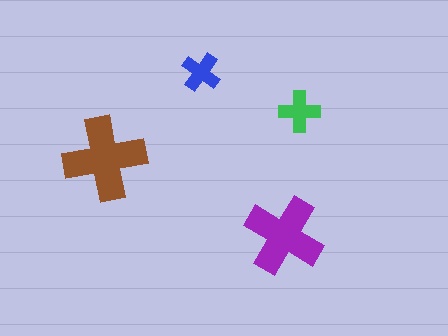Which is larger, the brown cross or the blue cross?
The brown one.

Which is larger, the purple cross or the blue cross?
The purple one.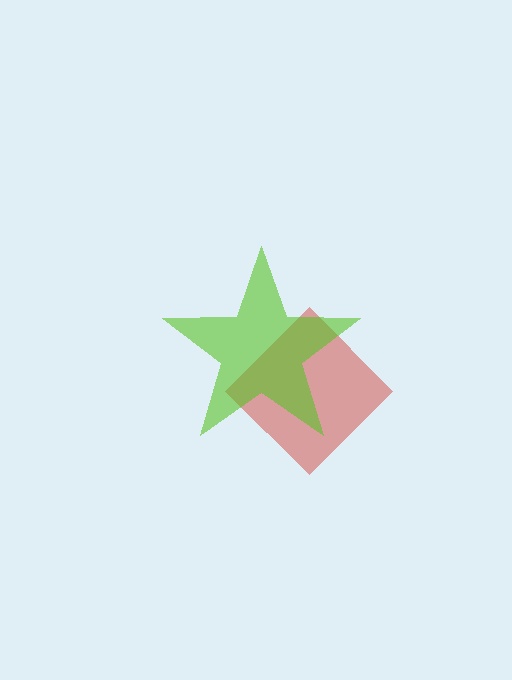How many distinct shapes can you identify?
There are 2 distinct shapes: a red diamond, a lime star.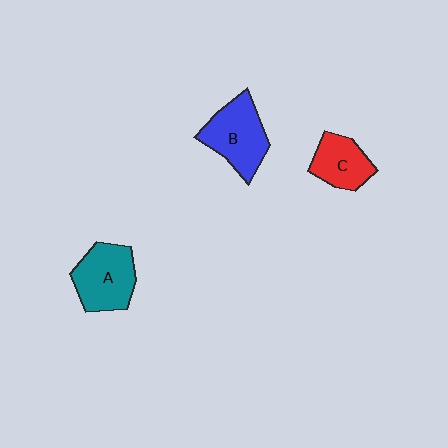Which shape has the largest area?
Shape B (blue).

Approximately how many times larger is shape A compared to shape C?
Approximately 1.4 times.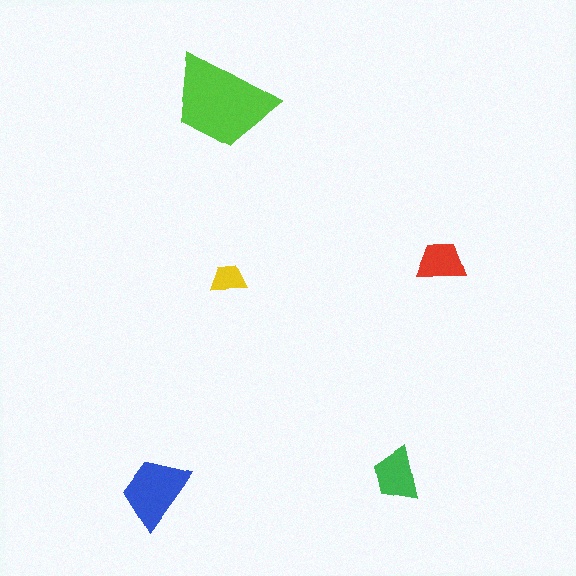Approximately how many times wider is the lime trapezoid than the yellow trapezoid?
About 3 times wider.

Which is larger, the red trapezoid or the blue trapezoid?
The blue one.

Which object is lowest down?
The blue trapezoid is bottommost.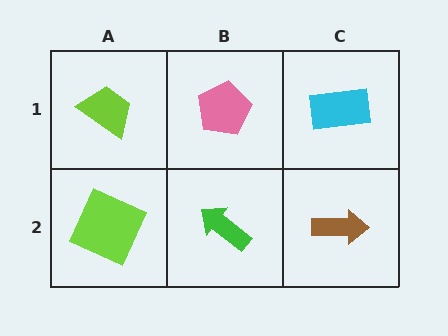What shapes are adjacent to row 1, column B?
A green arrow (row 2, column B), a lime trapezoid (row 1, column A), a cyan rectangle (row 1, column C).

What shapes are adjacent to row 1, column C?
A brown arrow (row 2, column C), a pink pentagon (row 1, column B).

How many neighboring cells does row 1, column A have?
2.